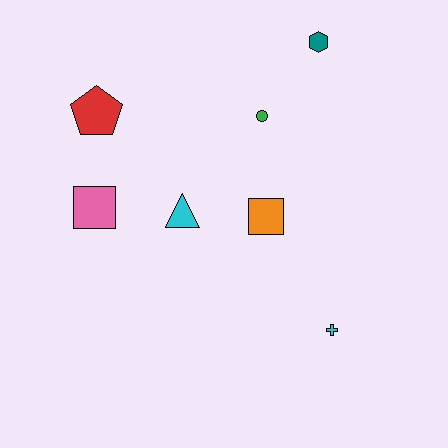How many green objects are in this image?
There is 1 green object.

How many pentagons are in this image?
There is 1 pentagon.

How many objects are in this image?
There are 7 objects.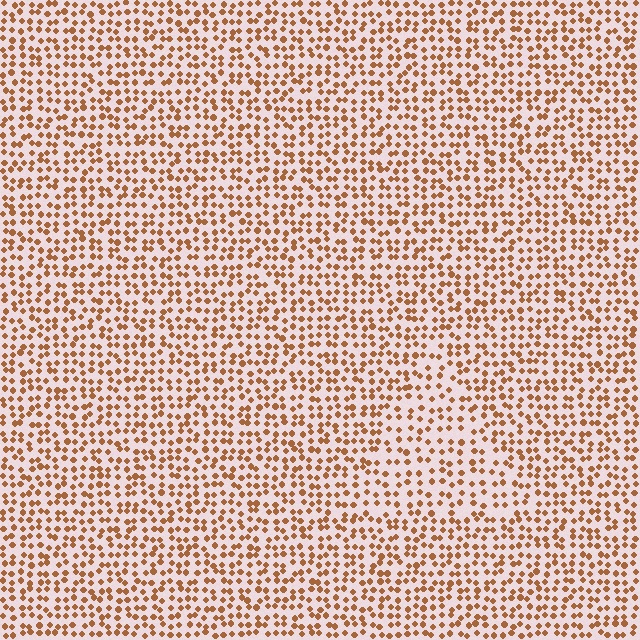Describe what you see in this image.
The image contains small brown elements arranged at two different densities. A triangle-shaped region is visible where the elements are less densely packed than the surrounding area.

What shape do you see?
I see a triangle.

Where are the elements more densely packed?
The elements are more densely packed outside the triangle boundary.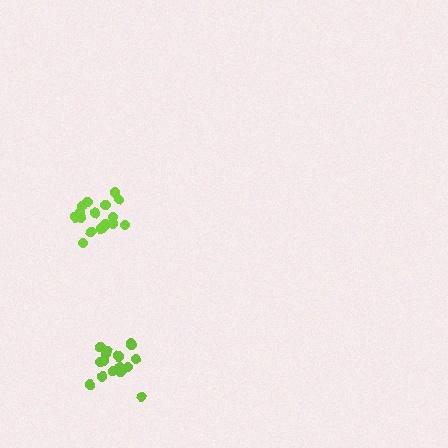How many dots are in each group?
Group 1: 16 dots, Group 2: 16 dots (32 total).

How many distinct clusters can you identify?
There are 2 distinct clusters.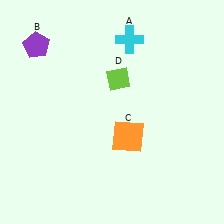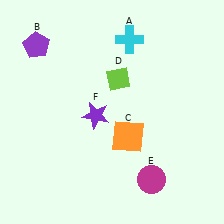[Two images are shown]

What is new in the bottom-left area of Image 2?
A purple star (F) was added in the bottom-left area of Image 2.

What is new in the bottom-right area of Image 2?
A magenta circle (E) was added in the bottom-right area of Image 2.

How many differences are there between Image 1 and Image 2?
There are 2 differences between the two images.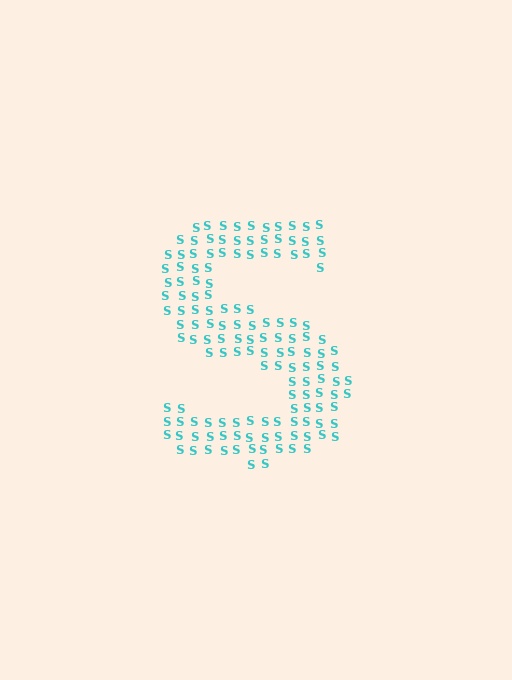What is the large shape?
The large shape is the letter S.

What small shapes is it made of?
It is made of small letter S's.